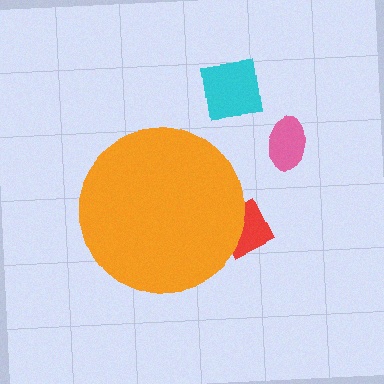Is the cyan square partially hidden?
No, the cyan square is fully visible.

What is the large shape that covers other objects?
An orange circle.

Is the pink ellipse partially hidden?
No, the pink ellipse is fully visible.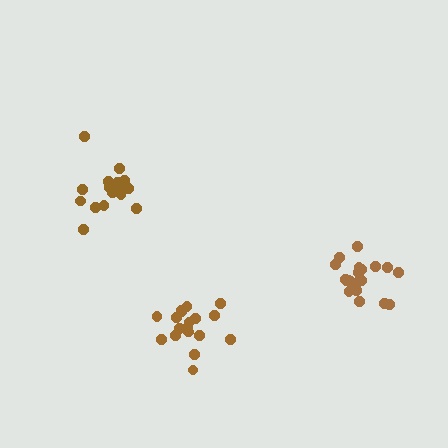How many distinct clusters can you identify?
There are 3 distinct clusters.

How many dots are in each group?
Group 1: 20 dots, Group 2: 18 dots, Group 3: 16 dots (54 total).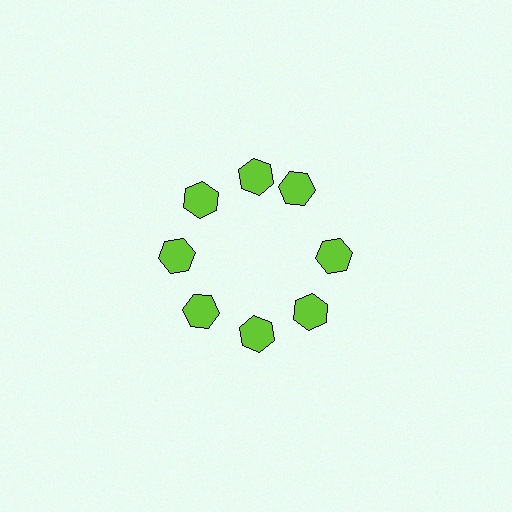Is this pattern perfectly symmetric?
No. The 8 lime hexagons are arranged in a ring, but one element near the 2 o'clock position is rotated out of alignment along the ring, breaking the 8-fold rotational symmetry.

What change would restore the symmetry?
The symmetry would be restored by rotating it back into even spacing with its neighbors so that all 8 hexagons sit at equal angles and equal distance from the center.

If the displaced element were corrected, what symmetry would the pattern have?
It would have 8-fold rotational symmetry — the pattern would map onto itself every 45 degrees.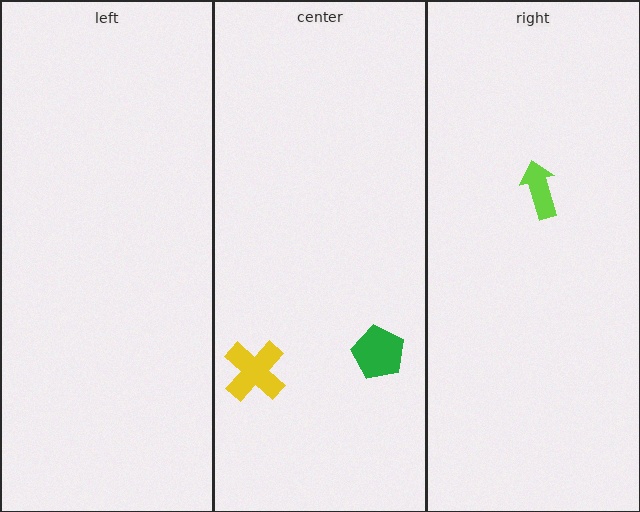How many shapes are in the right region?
1.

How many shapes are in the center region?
2.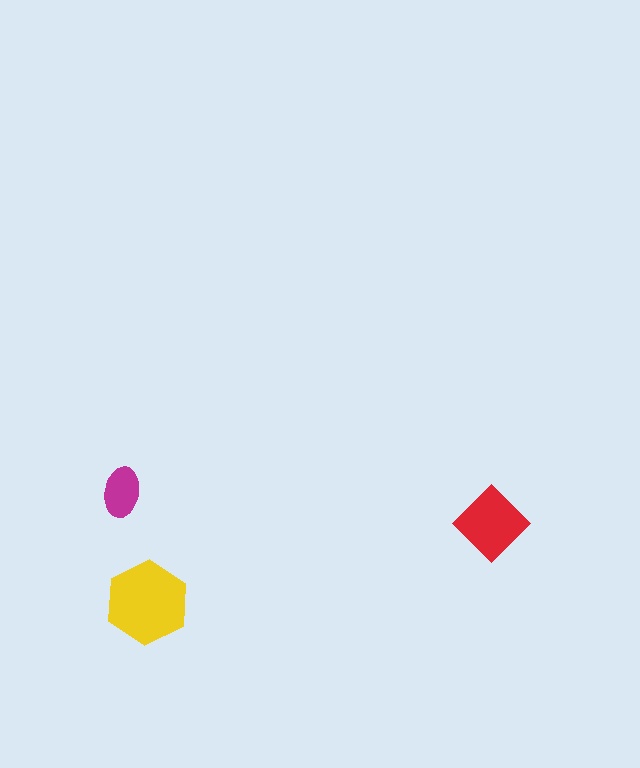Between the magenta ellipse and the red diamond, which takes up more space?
The red diamond.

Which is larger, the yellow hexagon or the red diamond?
The yellow hexagon.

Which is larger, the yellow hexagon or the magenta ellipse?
The yellow hexagon.